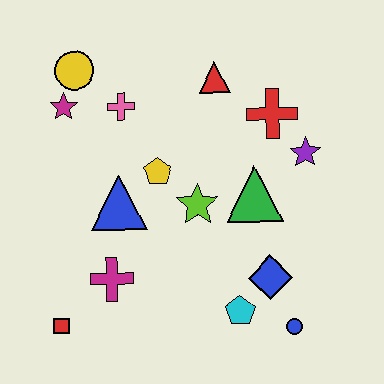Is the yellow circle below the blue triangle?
No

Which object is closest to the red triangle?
The red cross is closest to the red triangle.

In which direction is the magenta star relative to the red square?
The magenta star is above the red square.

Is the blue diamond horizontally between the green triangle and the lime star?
No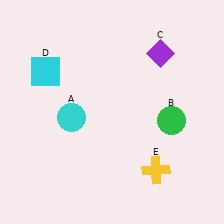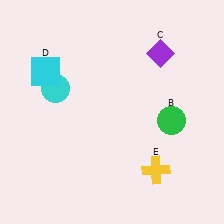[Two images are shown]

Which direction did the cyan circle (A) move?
The cyan circle (A) moved up.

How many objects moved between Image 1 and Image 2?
1 object moved between the two images.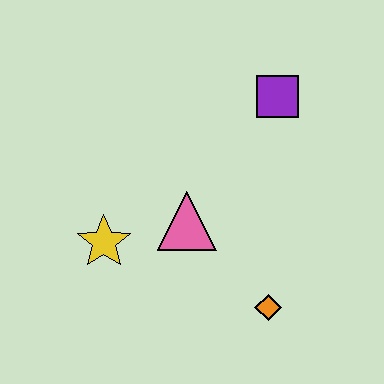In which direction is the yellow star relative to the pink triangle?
The yellow star is to the left of the pink triangle.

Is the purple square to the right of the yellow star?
Yes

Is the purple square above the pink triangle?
Yes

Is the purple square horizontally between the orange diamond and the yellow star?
No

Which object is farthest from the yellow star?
The purple square is farthest from the yellow star.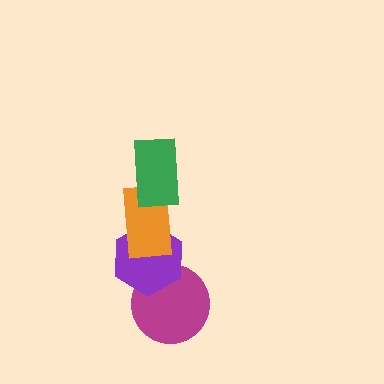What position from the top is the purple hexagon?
The purple hexagon is 3rd from the top.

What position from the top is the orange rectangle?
The orange rectangle is 2nd from the top.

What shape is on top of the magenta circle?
The purple hexagon is on top of the magenta circle.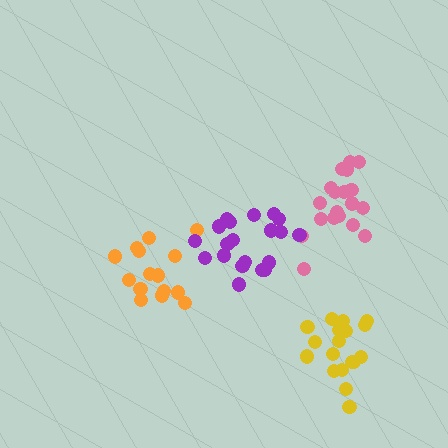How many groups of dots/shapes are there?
There are 4 groups.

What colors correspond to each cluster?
The clusters are colored: orange, pink, yellow, purple.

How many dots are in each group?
Group 1: 15 dots, Group 2: 19 dots, Group 3: 18 dots, Group 4: 20 dots (72 total).